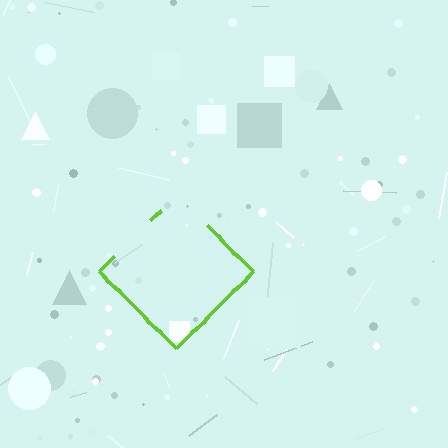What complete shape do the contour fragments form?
The contour fragments form a diamond.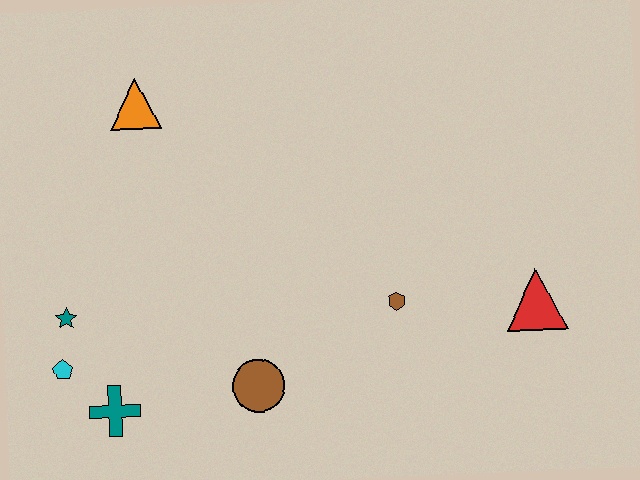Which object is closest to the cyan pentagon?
The teal star is closest to the cyan pentagon.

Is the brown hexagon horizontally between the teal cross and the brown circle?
No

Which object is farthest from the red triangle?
The cyan pentagon is farthest from the red triangle.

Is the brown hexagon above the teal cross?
Yes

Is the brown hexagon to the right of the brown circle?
Yes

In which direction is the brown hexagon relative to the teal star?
The brown hexagon is to the right of the teal star.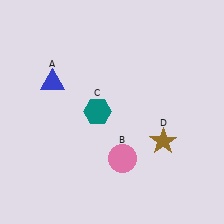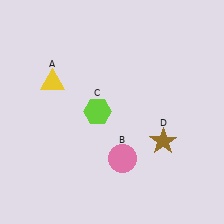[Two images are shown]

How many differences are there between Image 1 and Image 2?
There are 2 differences between the two images.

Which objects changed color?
A changed from blue to yellow. C changed from teal to lime.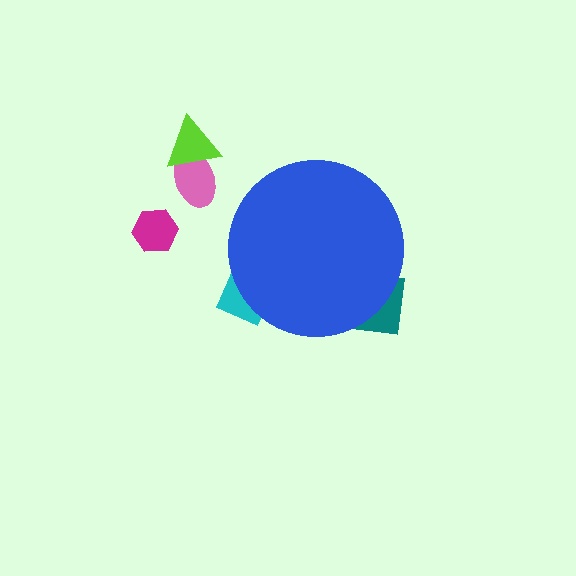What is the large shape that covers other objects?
A blue circle.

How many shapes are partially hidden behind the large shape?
2 shapes are partially hidden.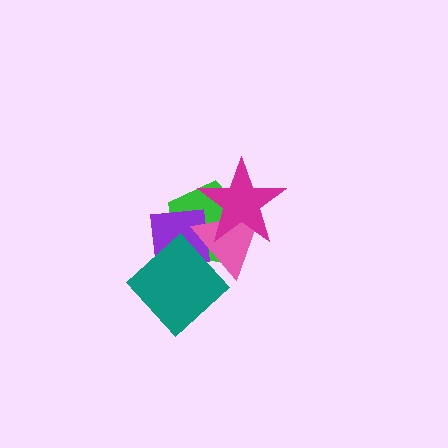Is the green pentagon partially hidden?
Yes, it is partially covered by another shape.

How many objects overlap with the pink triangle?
4 objects overlap with the pink triangle.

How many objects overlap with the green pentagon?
4 objects overlap with the green pentagon.